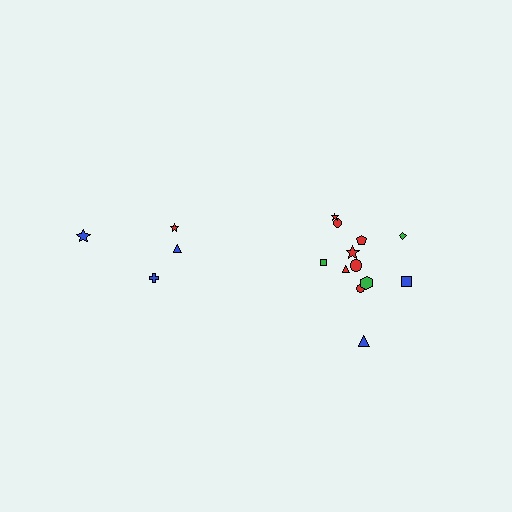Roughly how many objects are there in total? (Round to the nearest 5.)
Roughly 15 objects in total.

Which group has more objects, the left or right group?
The right group.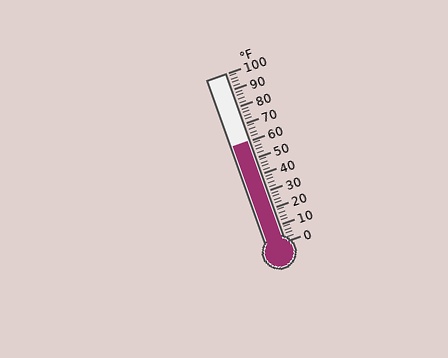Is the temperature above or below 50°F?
The temperature is above 50°F.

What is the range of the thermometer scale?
The thermometer scale ranges from 0°F to 100°F.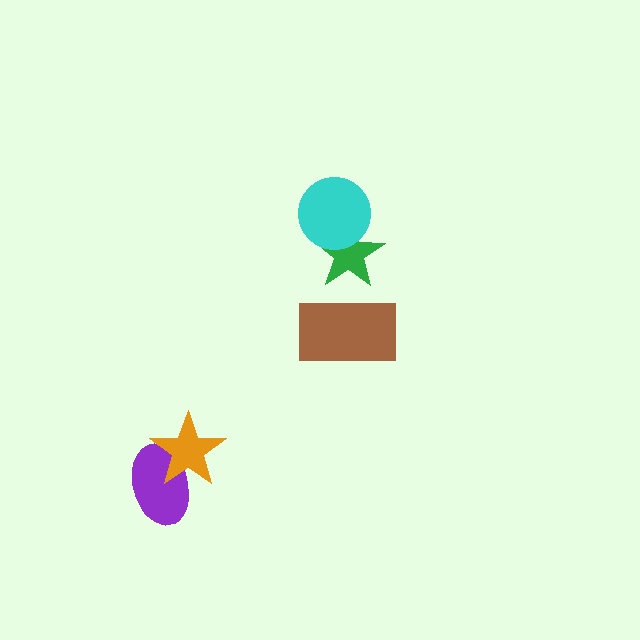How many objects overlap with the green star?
1 object overlaps with the green star.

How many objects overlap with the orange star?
1 object overlaps with the orange star.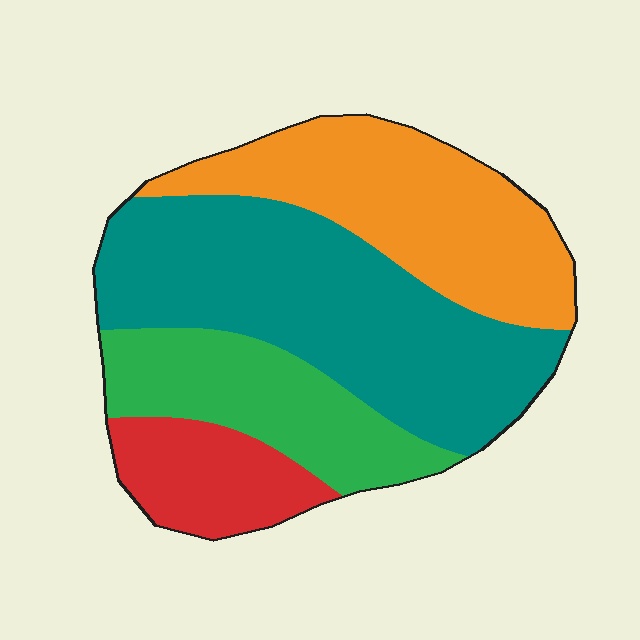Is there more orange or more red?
Orange.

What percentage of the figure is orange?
Orange covers around 30% of the figure.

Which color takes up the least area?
Red, at roughly 10%.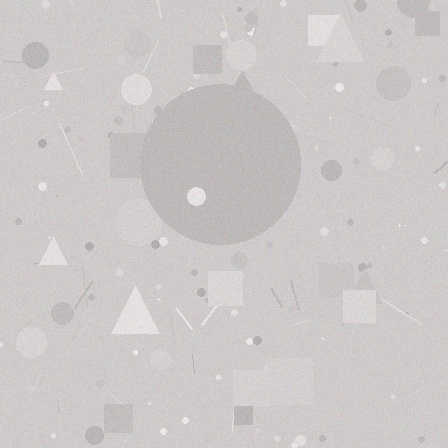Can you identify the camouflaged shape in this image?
The camouflaged shape is a circle.